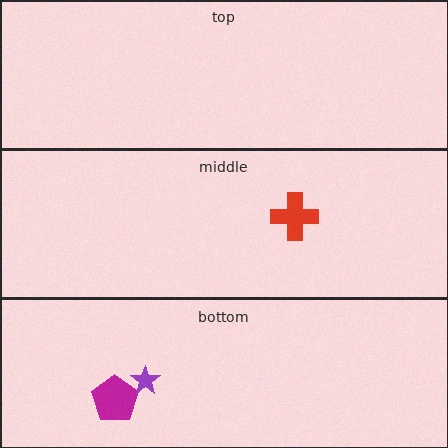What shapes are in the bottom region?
The magenta pentagon, the purple star.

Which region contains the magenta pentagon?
The bottom region.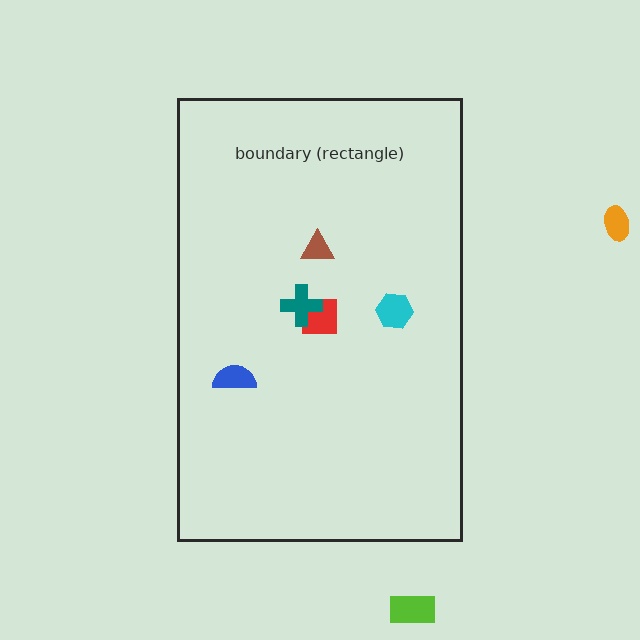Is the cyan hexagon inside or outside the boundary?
Inside.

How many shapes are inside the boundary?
5 inside, 2 outside.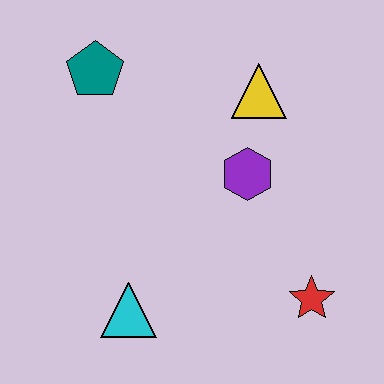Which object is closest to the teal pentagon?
The yellow triangle is closest to the teal pentagon.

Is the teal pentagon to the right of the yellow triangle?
No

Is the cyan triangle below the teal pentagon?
Yes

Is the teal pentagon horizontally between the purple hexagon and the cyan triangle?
No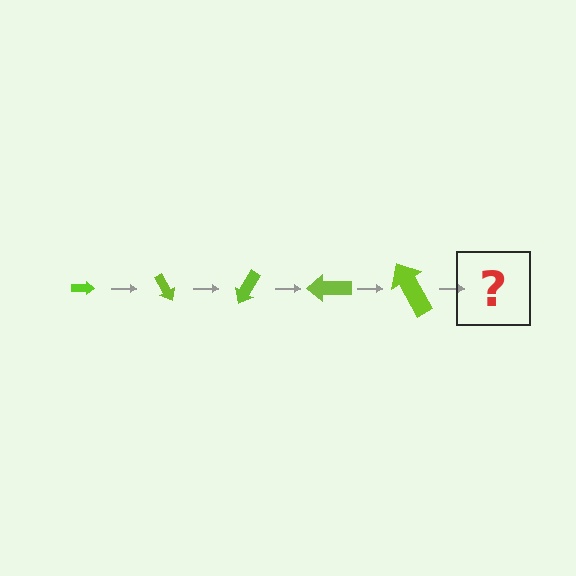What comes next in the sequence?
The next element should be an arrow, larger than the previous one and rotated 300 degrees from the start.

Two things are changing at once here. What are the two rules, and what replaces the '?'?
The two rules are that the arrow grows larger each step and it rotates 60 degrees each step. The '?' should be an arrow, larger than the previous one and rotated 300 degrees from the start.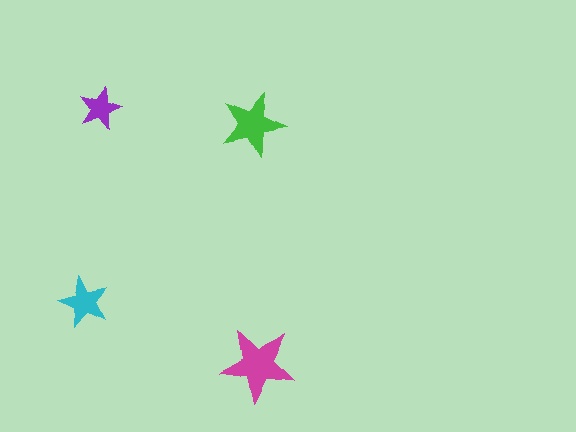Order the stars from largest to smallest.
the magenta one, the green one, the cyan one, the purple one.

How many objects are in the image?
There are 4 objects in the image.